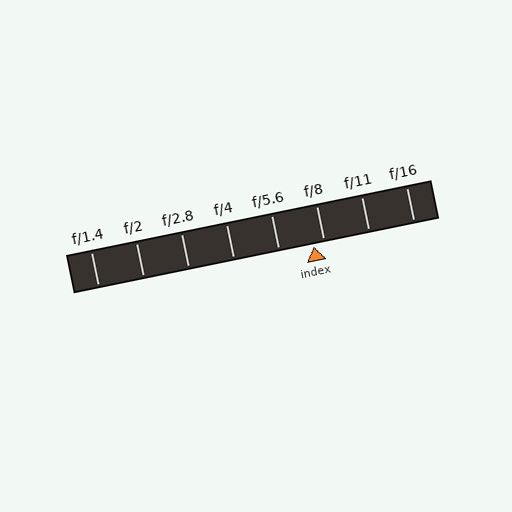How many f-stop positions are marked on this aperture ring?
There are 8 f-stop positions marked.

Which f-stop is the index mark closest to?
The index mark is closest to f/8.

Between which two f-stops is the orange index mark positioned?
The index mark is between f/5.6 and f/8.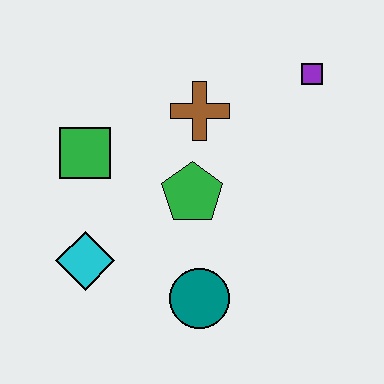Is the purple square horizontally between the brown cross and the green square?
No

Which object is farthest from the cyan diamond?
The purple square is farthest from the cyan diamond.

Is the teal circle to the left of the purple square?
Yes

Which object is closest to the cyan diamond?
The green square is closest to the cyan diamond.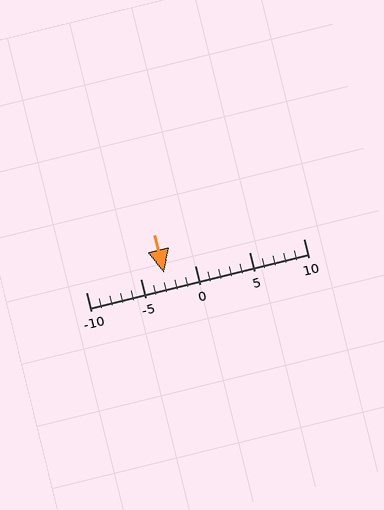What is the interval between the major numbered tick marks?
The major tick marks are spaced 5 units apart.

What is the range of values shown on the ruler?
The ruler shows values from -10 to 10.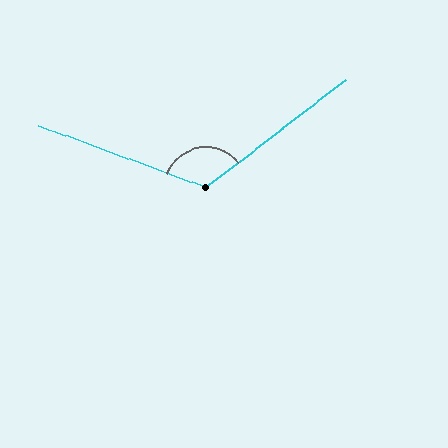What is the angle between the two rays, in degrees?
Approximately 122 degrees.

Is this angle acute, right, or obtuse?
It is obtuse.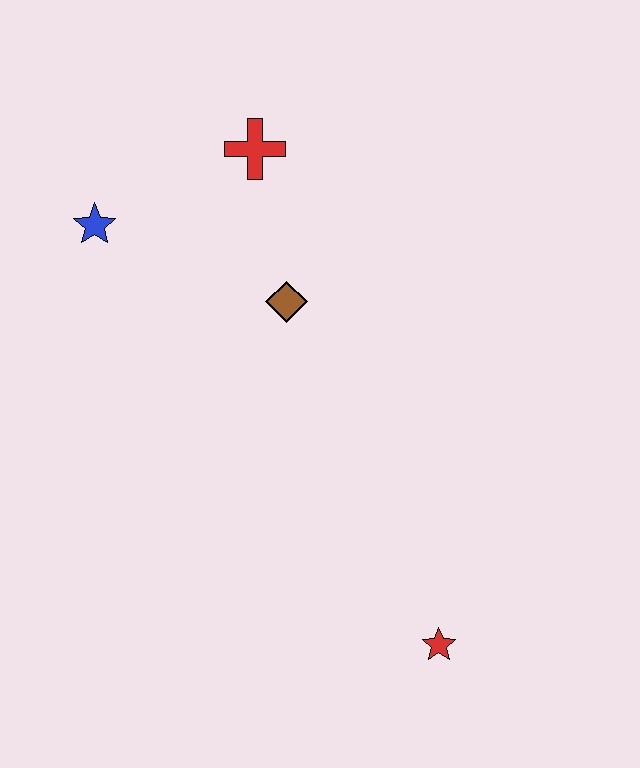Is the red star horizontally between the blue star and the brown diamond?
No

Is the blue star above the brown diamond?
Yes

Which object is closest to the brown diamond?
The red cross is closest to the brown diamond.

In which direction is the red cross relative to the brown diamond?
The red cross is above the brown diamond.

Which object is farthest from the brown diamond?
The red star is farthest from the brown diamond.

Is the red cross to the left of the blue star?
No